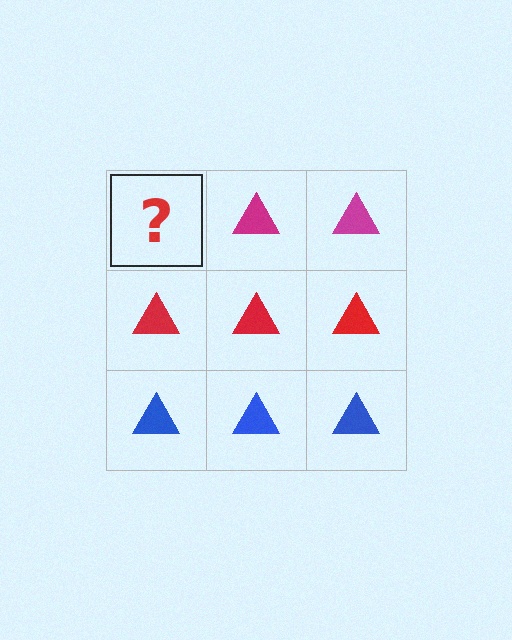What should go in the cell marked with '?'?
The missing cell should contain a magenta triangle.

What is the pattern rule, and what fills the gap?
The rule is that each row has a consistent color. The gap should be filled with a magenta triangle.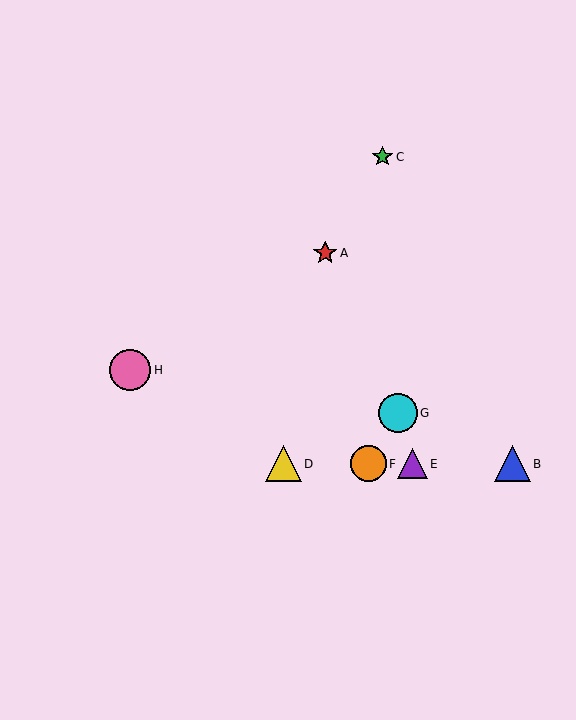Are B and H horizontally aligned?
No, B is at y≈464 and H is at y≈370.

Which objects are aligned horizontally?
Objects B, D, E, F are aligned horizontally.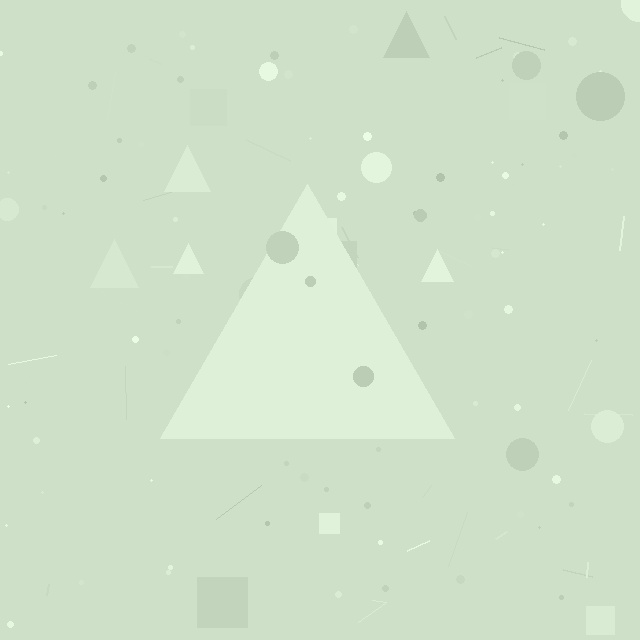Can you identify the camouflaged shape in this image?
The camouflaged shape is a triangle.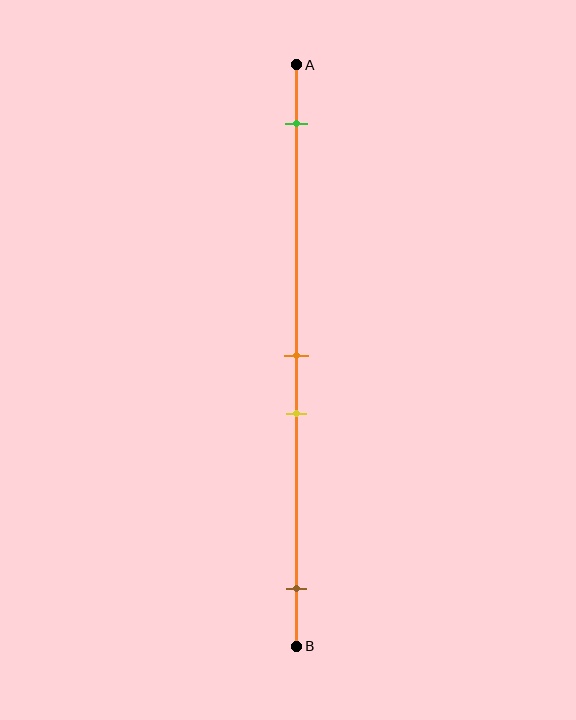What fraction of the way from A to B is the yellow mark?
The yellow mark is approximately 60% (0.6) of the way from A to B.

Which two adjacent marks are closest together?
The orange and yellow marks are the closest adjacent pair.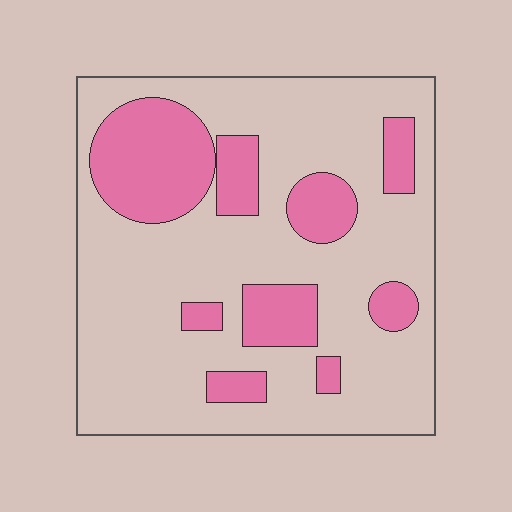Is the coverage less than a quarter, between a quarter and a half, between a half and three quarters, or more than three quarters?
Between a quarter and a half.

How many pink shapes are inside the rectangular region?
9.